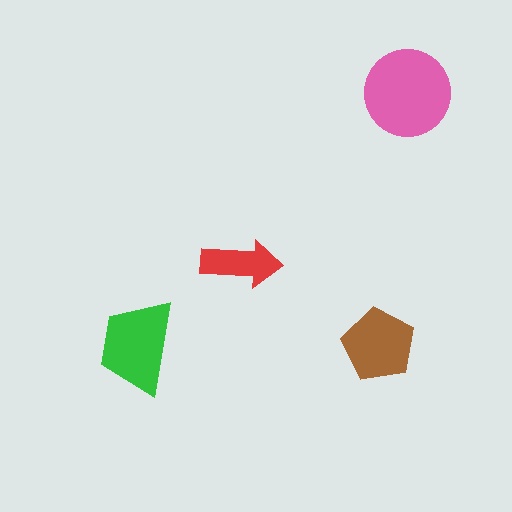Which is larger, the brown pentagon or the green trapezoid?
The green trapezoid.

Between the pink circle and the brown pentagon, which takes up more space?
The pink circle.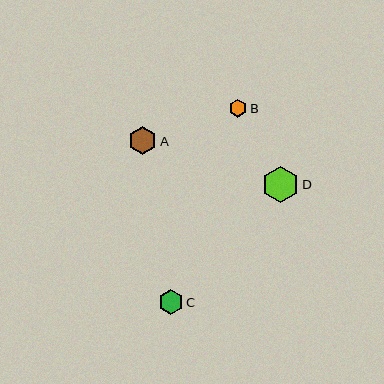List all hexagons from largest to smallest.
From largest to smallest: D, A, C, B.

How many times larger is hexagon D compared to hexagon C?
Hexagon D is approximately 1.5 times the size of hexagon C.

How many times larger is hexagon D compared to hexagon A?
Hexagon D is approximately 1.3 times the size of hexagon A.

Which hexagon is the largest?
Hexagon D is the largest with a size of approximately 36 pixels.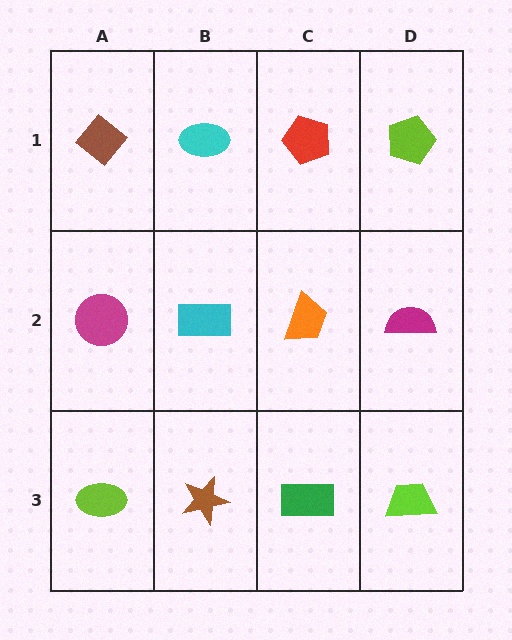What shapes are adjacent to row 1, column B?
A cyan rectangle (row 2, column B), a brown diamond (row 1, column A), a red pentagon (row 1, column C).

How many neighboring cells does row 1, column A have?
2.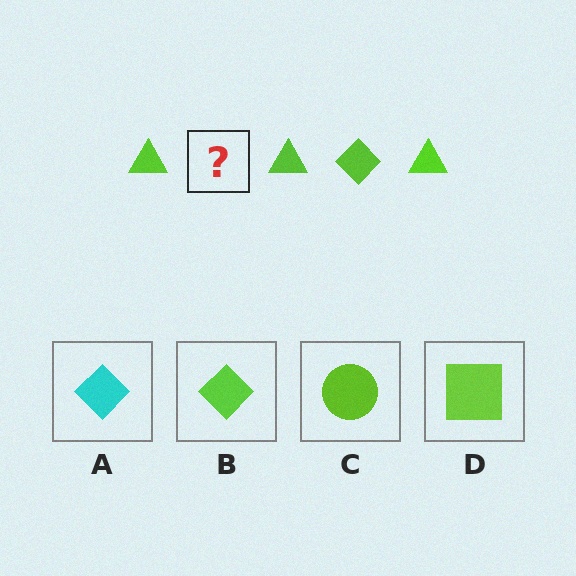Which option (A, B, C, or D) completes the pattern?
B.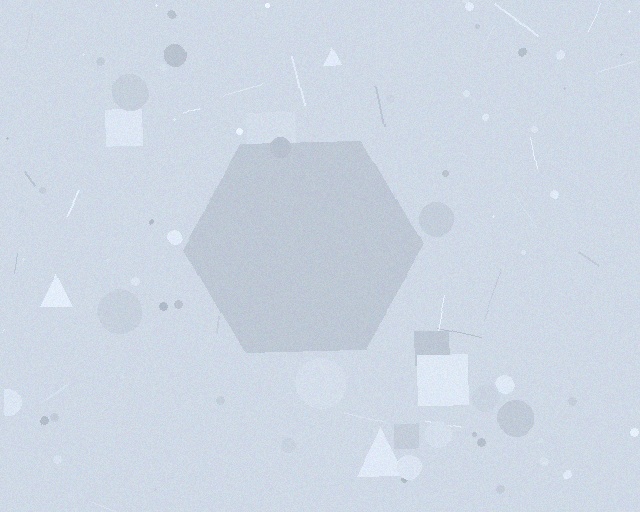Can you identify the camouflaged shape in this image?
The camouflaged shape is a hexagon.